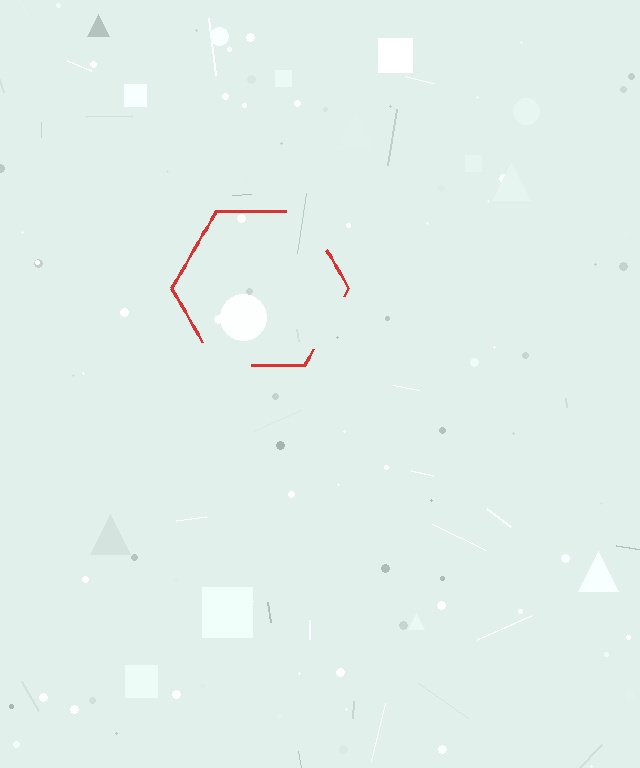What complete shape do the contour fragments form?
The contour fragments form a hexagon.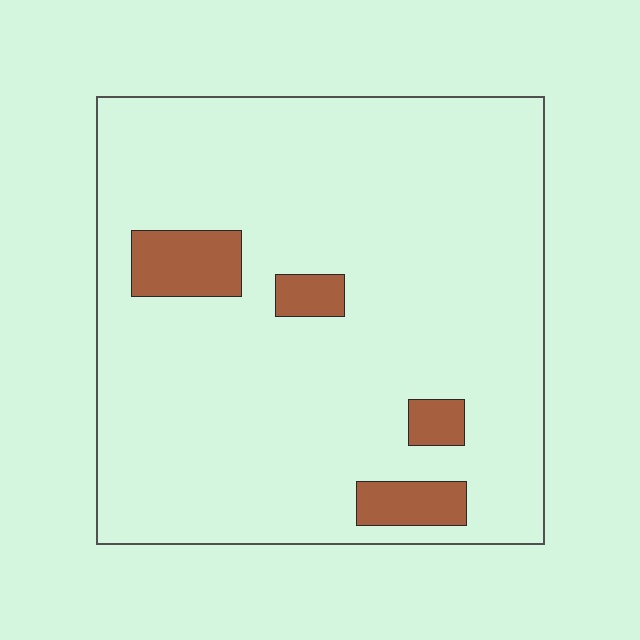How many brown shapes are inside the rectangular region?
4.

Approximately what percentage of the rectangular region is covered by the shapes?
Approximately 10%.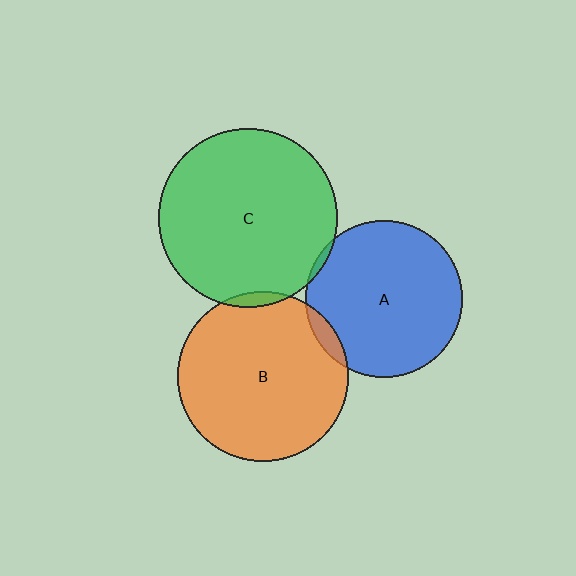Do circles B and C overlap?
Yes.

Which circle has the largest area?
Circle C (green).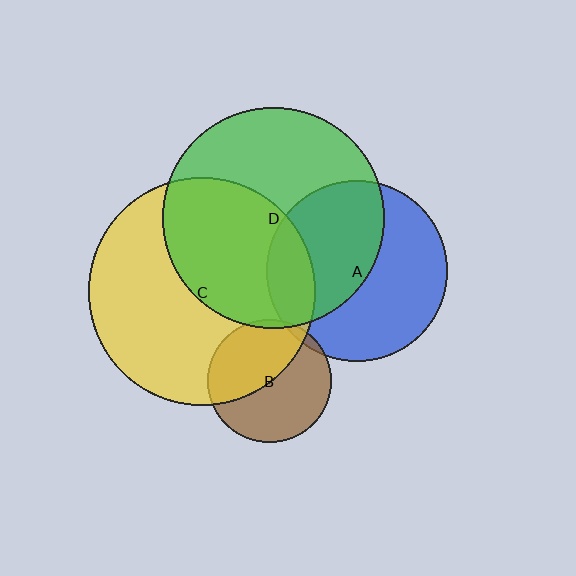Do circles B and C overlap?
Yes.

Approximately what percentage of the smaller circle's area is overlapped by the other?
Approximately 45%.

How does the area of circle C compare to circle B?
Approximately 3.4 times.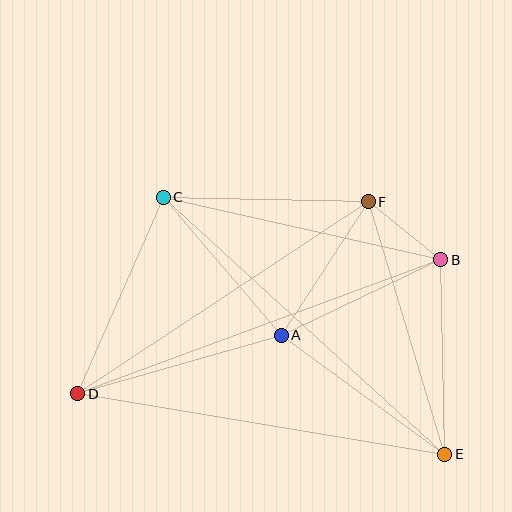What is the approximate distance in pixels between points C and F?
The distance between C and F is approximately 205 pixels.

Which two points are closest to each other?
Points B and F are closest to each other.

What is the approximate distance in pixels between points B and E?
The distance between B and E is approximately 195 pixels.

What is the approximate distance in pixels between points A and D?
The distance between A and D is approximately 212 pixels.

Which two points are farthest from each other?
Points B and D are farthest from each other.